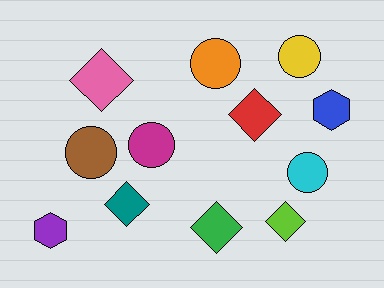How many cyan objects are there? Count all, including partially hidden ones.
There is 1 cyan object.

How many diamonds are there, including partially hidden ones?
There are 5 diamonds.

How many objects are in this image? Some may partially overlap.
There are 12 objects.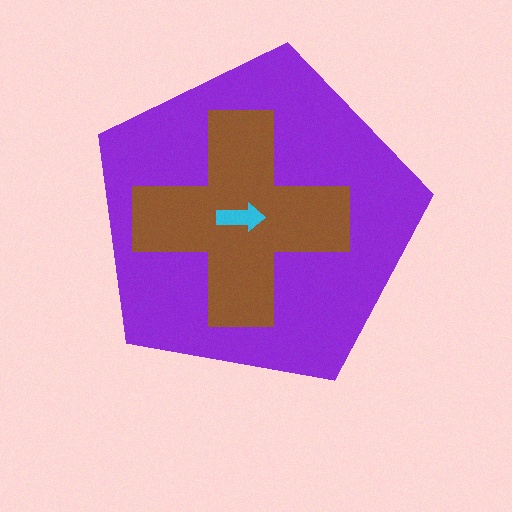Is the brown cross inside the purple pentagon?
Yes.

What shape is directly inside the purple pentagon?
The brown cross.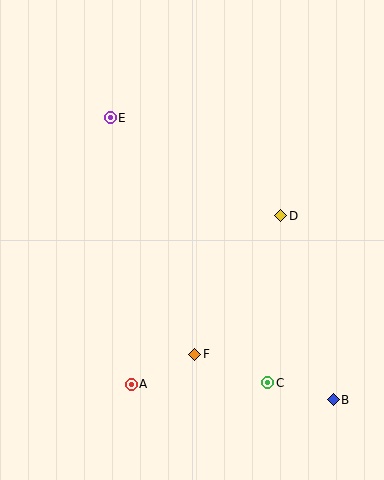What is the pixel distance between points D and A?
The distance between D and A is 225 pixels.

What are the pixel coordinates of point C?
Point C is at (268, 383).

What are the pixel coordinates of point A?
Point A is at (131, 384).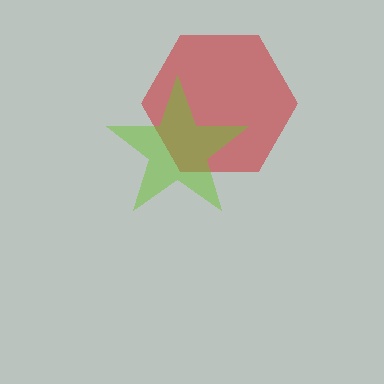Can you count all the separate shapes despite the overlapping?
Yes, there are 2 separate shapes.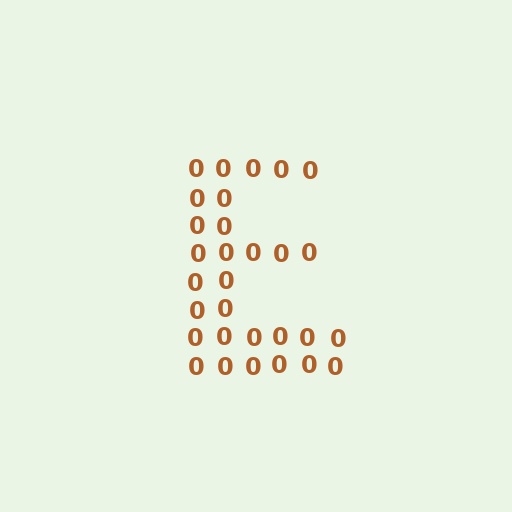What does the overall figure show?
The overall figure shows the letter E.